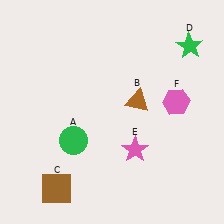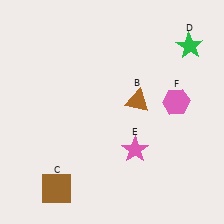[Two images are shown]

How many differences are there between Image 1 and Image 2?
There is 1 difference between the two images.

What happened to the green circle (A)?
The green circle (A) was removed in Image 2. It was in the bottom-left area of Image 1.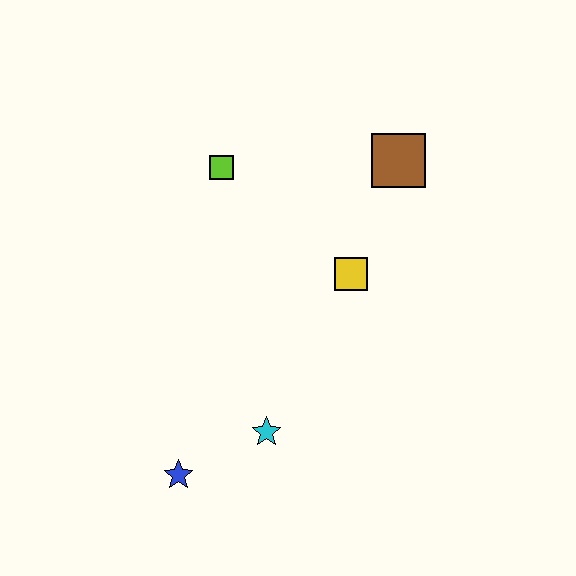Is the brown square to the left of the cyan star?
No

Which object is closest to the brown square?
The yellow square is closest to the brown square.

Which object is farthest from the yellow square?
The blue star is farthest from the yellow square.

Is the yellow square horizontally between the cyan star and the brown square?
Yes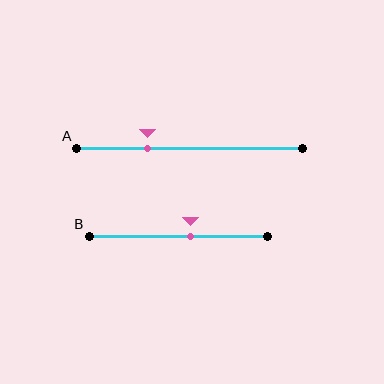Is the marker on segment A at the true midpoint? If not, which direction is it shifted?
No, the marker on segment A is shifted to the left by about 19% of the segment length.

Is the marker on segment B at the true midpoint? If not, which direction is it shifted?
No, the marker on segment B is shifted to the right by about 6% of the segment length.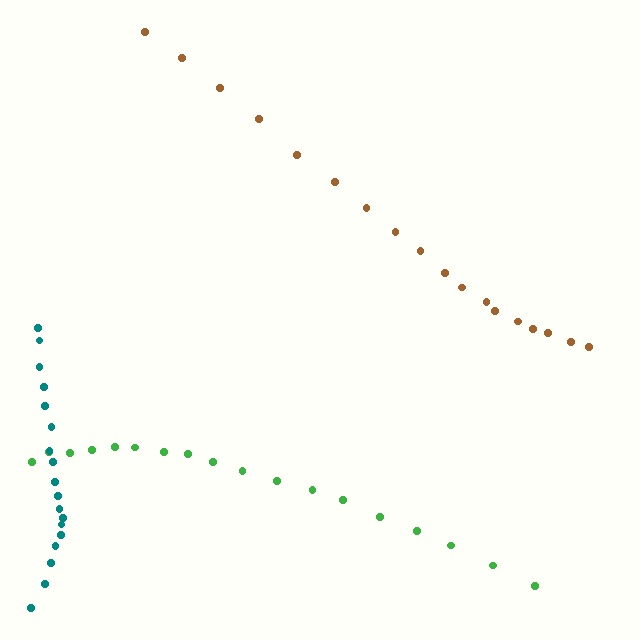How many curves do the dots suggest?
There are 3 distinct paths.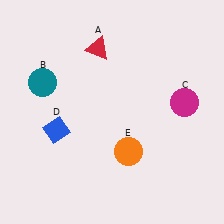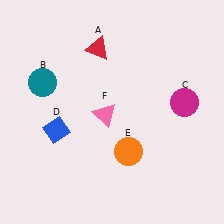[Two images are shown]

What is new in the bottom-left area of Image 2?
A pink triangle (F) was added in the bottom-left area of Image 2.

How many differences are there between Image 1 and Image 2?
There is 1 difference between the two images.